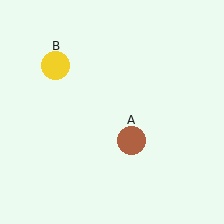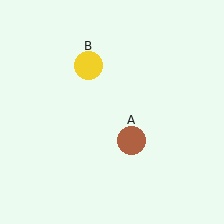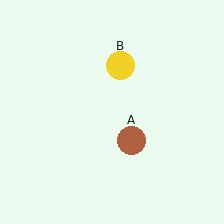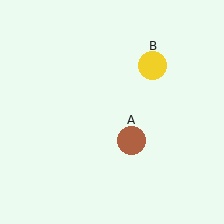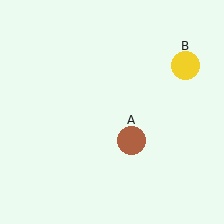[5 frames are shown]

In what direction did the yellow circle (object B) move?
The yellow circle (object B) moved right.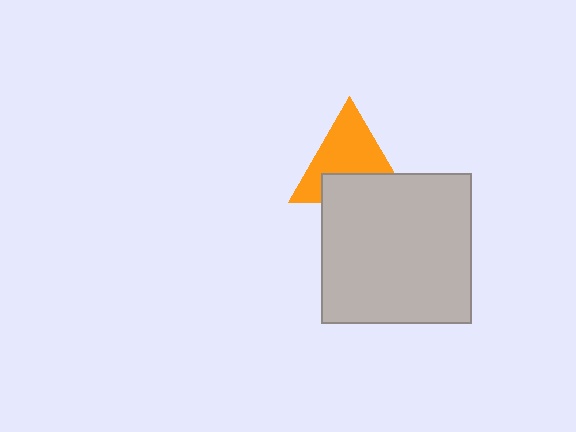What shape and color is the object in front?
The object in front is a light gray square.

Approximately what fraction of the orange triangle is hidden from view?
Roughly 37% of the orange triangle is hidden behind the light gray square.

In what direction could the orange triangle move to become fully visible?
The orange triangle could move up. That would shift it out from behind the light gray square entirely.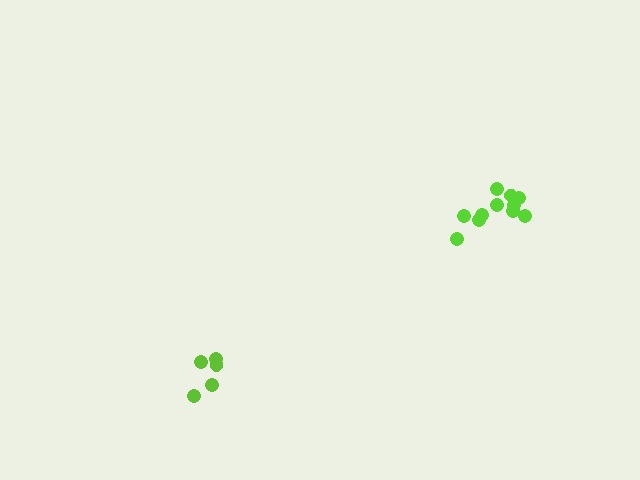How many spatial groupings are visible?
There are 2 spatial groupings.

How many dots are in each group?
Group 1: 5 dots, Group 2: 11 dots (16 total).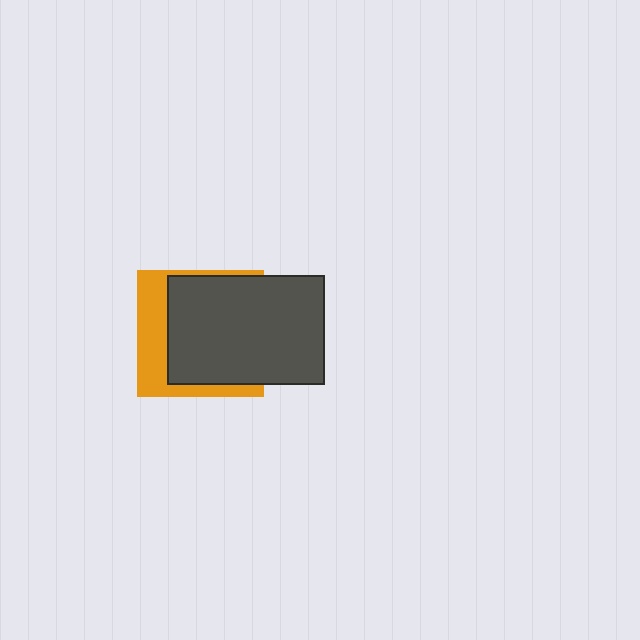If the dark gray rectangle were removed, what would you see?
You would see the complete orange square.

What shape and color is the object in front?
The object in front is a dark gray rectangle.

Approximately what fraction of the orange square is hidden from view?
Roughly 65% of the orange square is hidden behind the dark gray rectangle.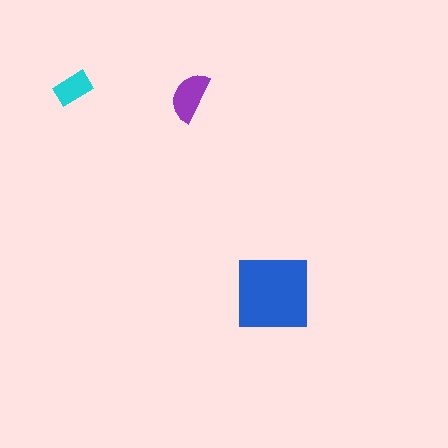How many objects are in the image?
There are 3 objects in the image.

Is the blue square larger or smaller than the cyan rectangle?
Larger.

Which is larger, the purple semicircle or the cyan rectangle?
The purple semicircle.